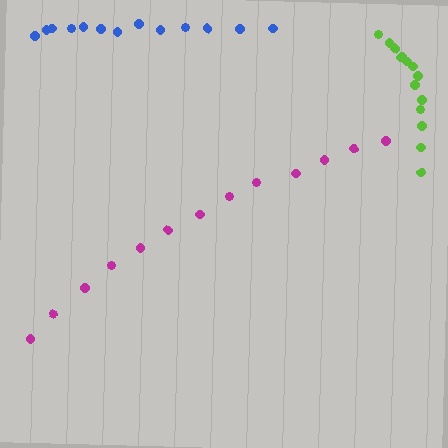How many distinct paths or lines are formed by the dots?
There are 3 distinct paths.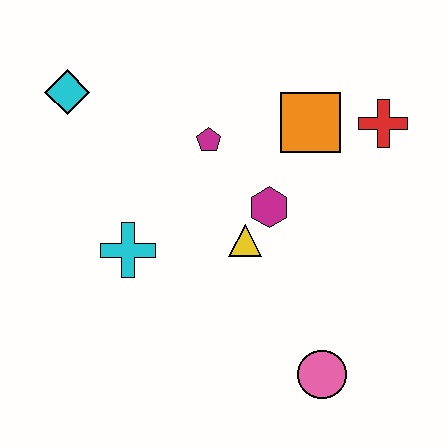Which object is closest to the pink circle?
The yellow triangle is closest to the pink circle.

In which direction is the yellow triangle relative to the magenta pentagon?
The yellow triangle is below the magenta pentagon.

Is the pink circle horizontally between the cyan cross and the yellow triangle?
No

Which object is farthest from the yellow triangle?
The cyan diamond is farthest from the yellow triangle.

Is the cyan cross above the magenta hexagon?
No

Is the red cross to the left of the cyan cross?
No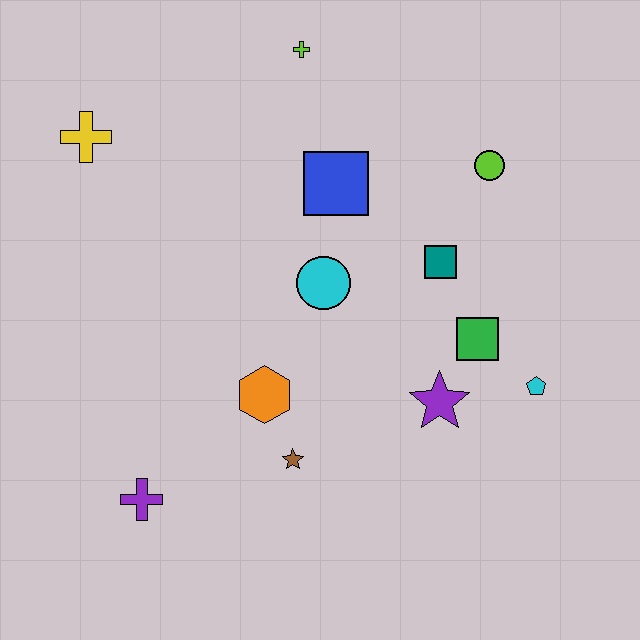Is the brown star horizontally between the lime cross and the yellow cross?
Yes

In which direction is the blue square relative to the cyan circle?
The blue square is above the cyan circle.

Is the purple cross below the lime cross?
Yes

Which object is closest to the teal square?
The green square is closest to the teal square.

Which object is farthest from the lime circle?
The purple cross is farthest from the lime circle.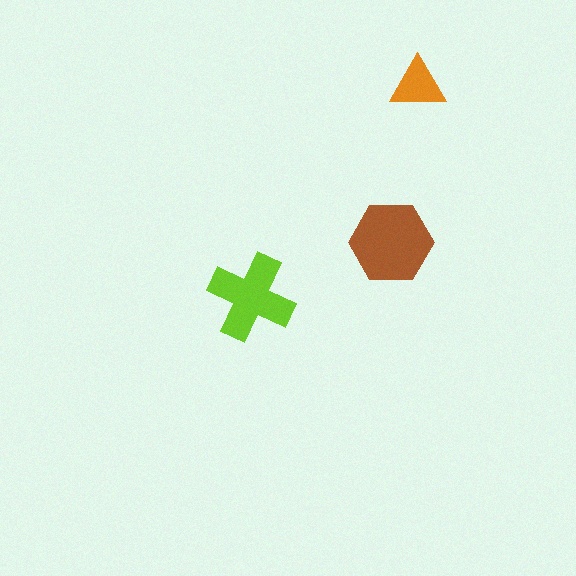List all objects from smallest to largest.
The orange triangle, the lime cross, the brown hexagon.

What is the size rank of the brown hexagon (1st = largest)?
1st.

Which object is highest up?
The orange triangle is topmost.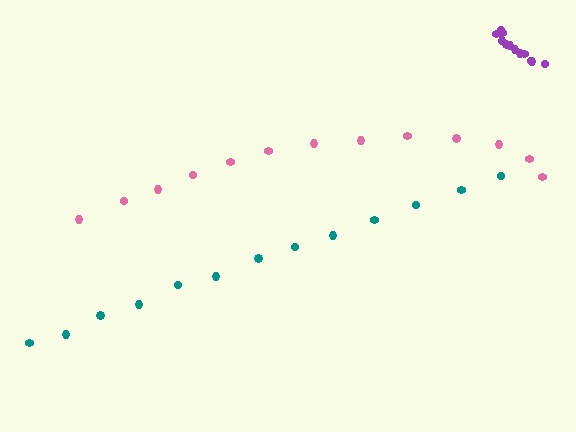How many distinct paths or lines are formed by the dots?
There are 3 distinct paths.